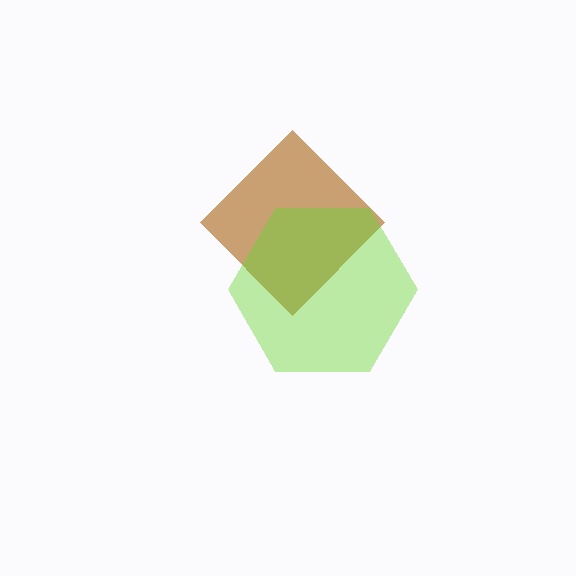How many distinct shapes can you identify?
There are 2 distinct shapes: a brown diamond, a lime hexagon.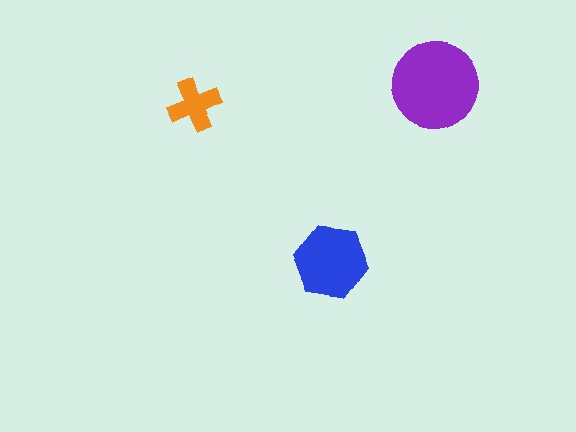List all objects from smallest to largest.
The orange cross, the blue hexagon, the purple circle.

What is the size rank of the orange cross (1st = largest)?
3rd.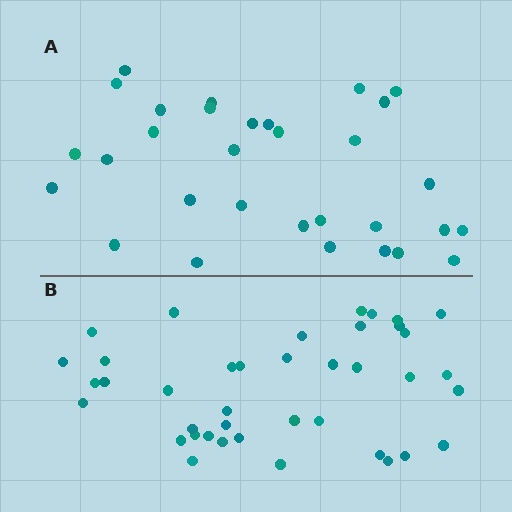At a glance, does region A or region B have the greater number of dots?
Region B (the bottom region) has more dots.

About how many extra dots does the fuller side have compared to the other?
Region B has roughly 8 or so more dots than region A.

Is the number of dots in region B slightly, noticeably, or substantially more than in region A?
Region B has noticeably more, but not dramatically so. The ratio is roughly 1.3 to 1.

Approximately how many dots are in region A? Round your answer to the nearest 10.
About 30 dots. (The exact count is 31, which rounds to 30.)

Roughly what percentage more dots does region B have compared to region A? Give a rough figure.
About 30% more.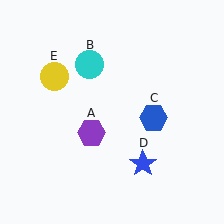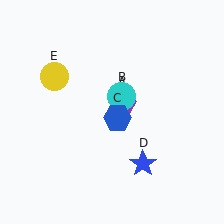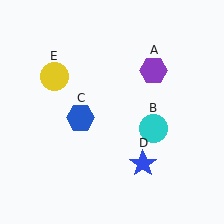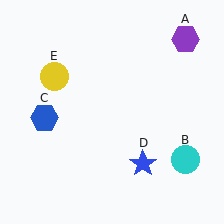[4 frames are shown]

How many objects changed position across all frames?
3 objects changed position: purple hexagon (object A), cyan circle (object B), blue hexagon (object C).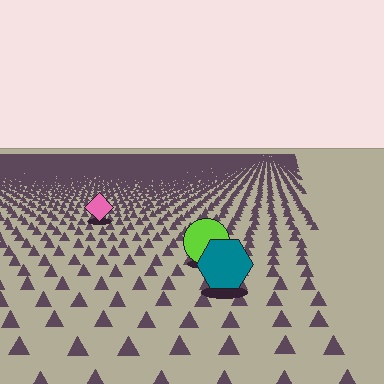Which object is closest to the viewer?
The teal hexagon is closest. The texture marks near it are larger and more spread out.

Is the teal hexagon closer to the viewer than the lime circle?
Yes. The teal hexagon is closer — you can tell from the texture gradient: the ground texture is coarser near it.